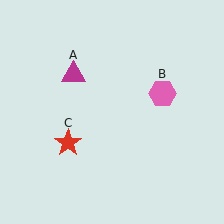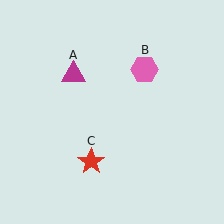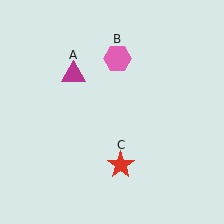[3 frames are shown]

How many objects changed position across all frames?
2 objects changed position: pink hexagon (object B), red star (object C).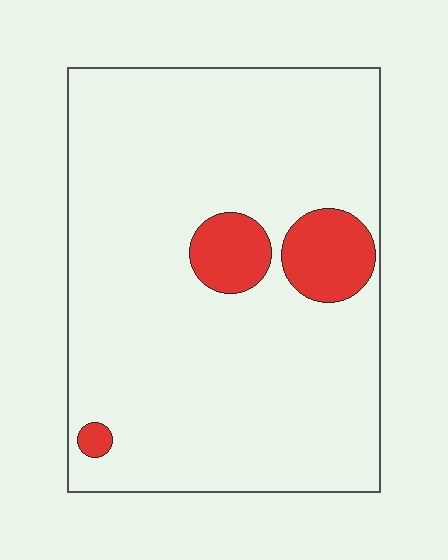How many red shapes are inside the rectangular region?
3.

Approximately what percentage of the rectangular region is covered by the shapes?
Approximately 10%.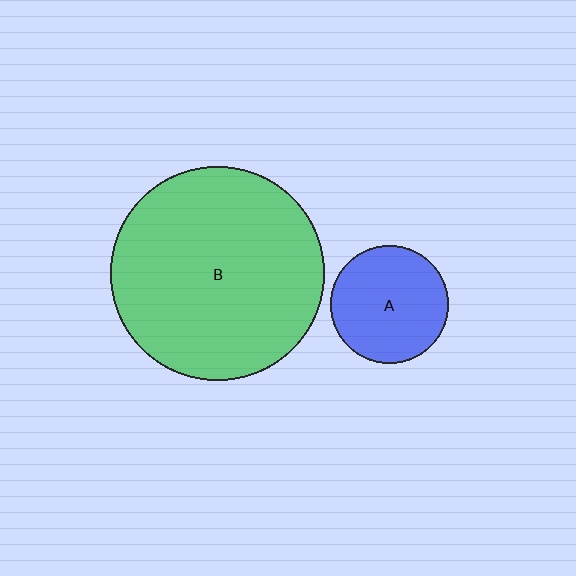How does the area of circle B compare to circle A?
Approximately 3.3 times.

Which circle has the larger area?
Circle B (green).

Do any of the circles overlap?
No, none of the circles overlap.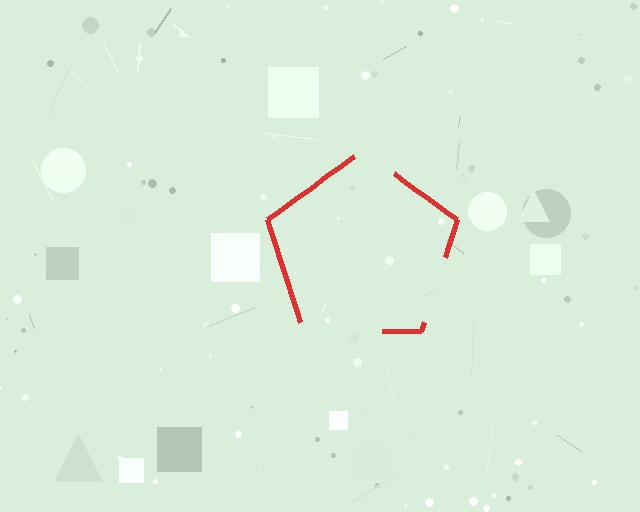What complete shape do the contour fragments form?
The contour fragments form a pentagon.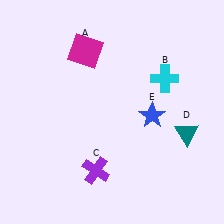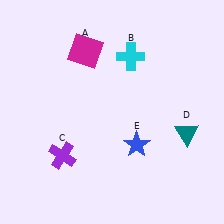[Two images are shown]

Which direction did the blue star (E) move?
The blue star (E) moved down.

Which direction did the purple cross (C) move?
The purple cross (C) moved left.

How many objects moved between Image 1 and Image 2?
3 objects moved between the two images.